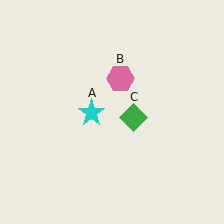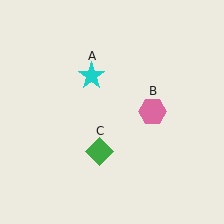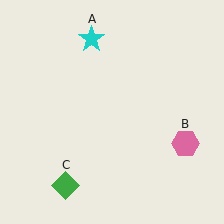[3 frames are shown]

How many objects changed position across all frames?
3 objects changed position: cyan star (object A), pink hexagon (object B), green diamond (object C).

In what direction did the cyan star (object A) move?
The cyan star (object A) moved up.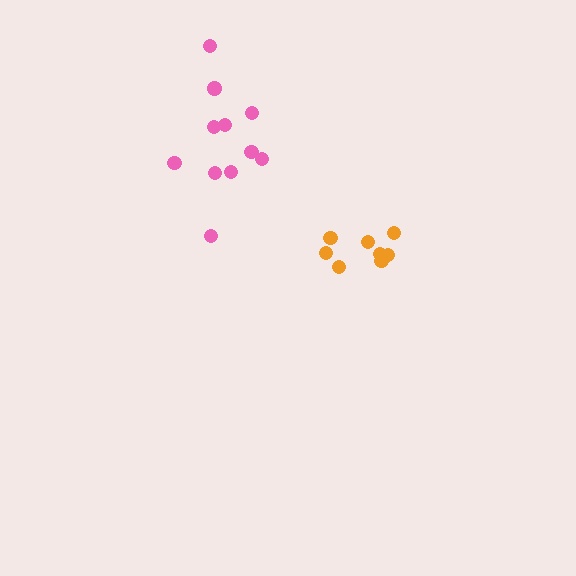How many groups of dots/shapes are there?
There are 2 groups.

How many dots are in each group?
Group 1: 8 dots, Group 2: 11 dots (19 total).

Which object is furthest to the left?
The pink cluster is leftmost.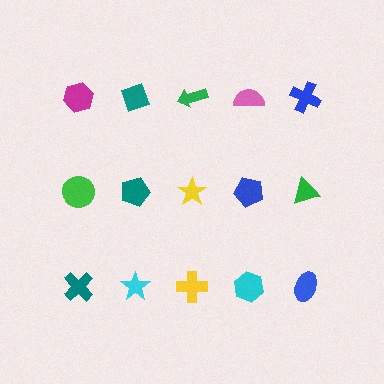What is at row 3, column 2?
A cyan star.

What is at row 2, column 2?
A teal pentagon.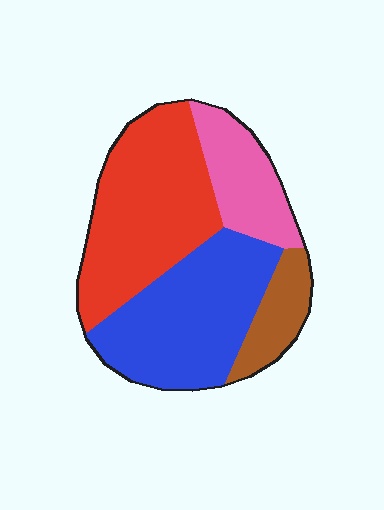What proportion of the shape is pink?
Pink covers around 15% of the shape.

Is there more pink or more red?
Red.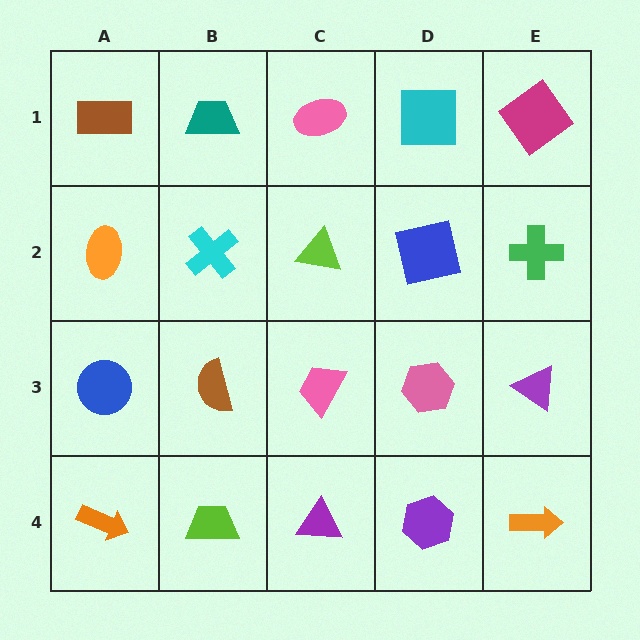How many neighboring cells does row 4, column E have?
2.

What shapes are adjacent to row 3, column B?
A cyan cross (row 2, column B), a lime trapezoid (row 4, column B), a blue circle (row 3, column A), a pink trapezoid (row 3, column C).